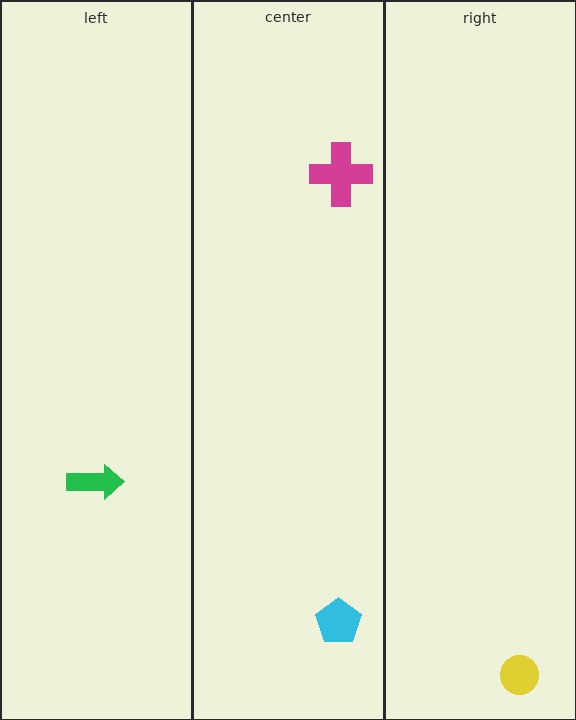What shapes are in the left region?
The green arrow.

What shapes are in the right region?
The yellow circle.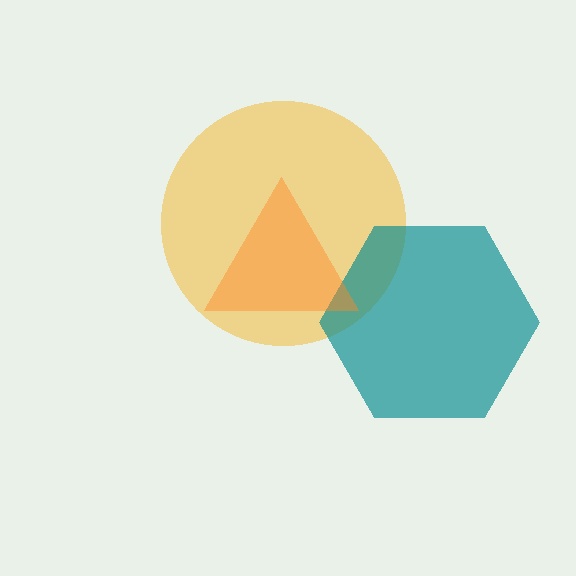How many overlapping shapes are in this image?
There are 3 overlapping shapes in the image.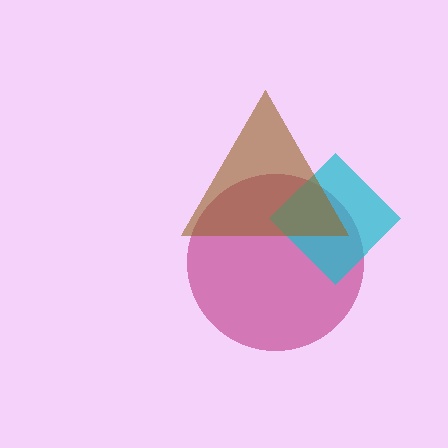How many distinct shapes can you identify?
There are 3 distinct shapes: a magenta circle, a cyan diamond, a brown triangle.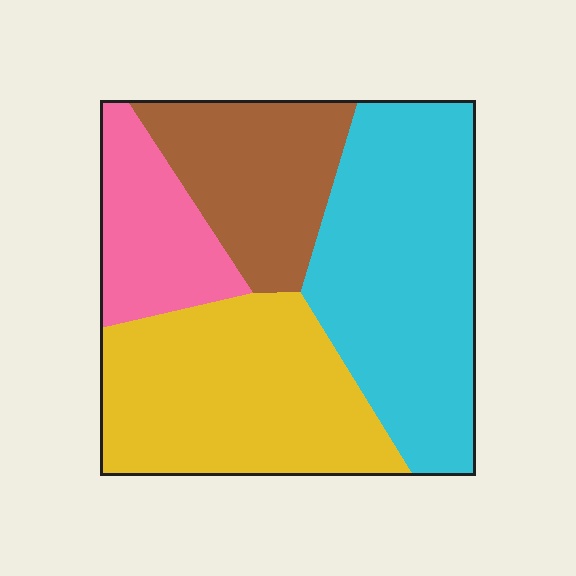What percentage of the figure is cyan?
Cyan covers roughly 35% of the figure.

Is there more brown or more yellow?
Yellow.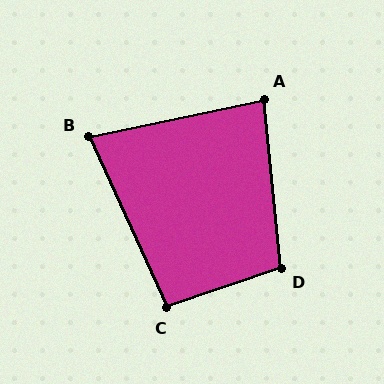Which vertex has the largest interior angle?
D, at approximately 103 degrees.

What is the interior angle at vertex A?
Approximately 84 degrees (acute).